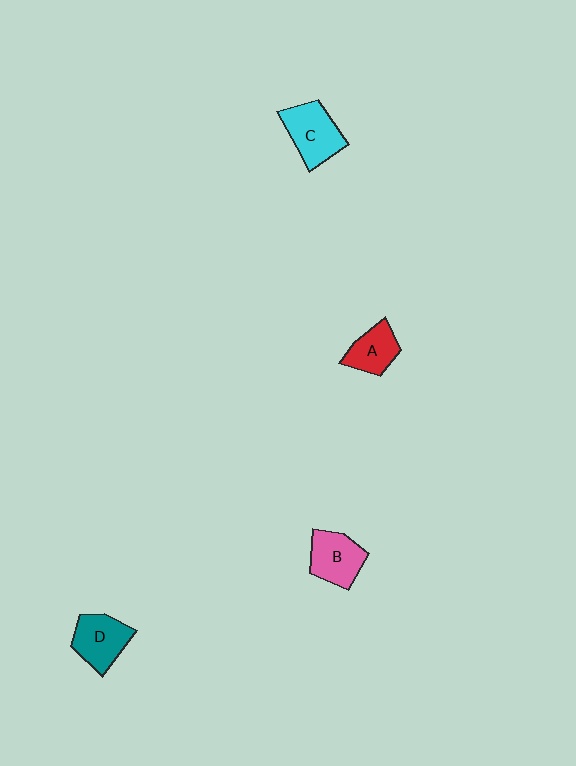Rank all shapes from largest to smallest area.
From largest to smallest: C (cyan), D (teal), B (pink), A (red).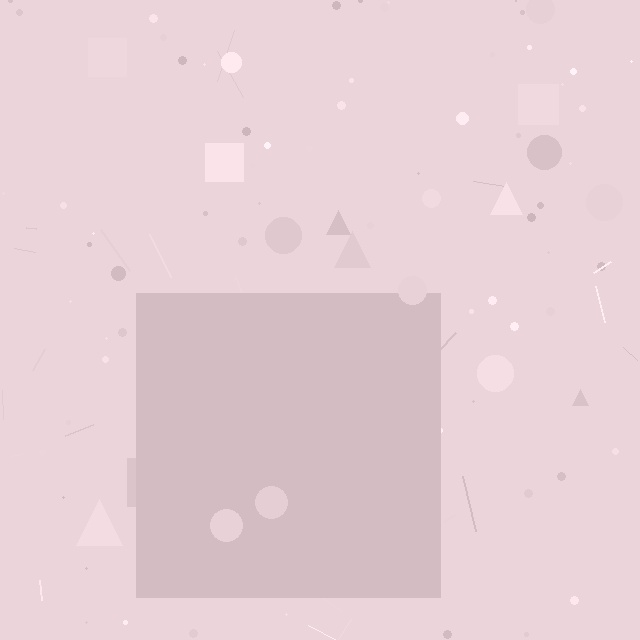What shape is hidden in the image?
A square is hidden in the image.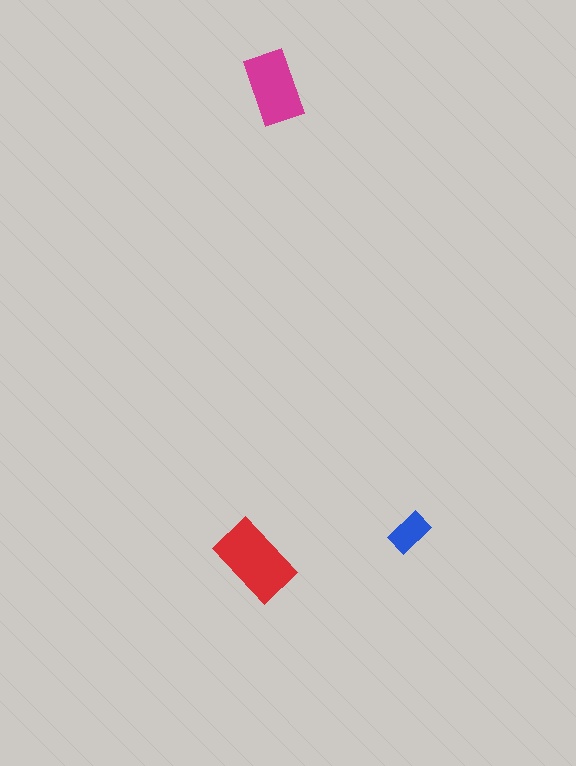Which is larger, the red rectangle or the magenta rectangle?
The red one.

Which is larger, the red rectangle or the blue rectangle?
The red one.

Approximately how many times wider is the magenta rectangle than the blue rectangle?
About 1.5 times wider.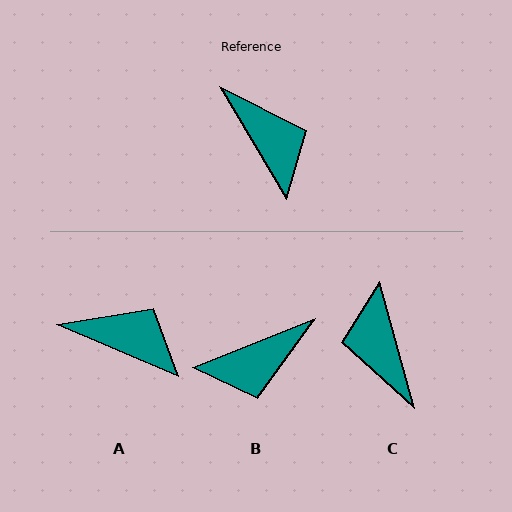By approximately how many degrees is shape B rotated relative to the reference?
Approximately 99 degrees clockwise.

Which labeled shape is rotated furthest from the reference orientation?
C, about 165 degrees away.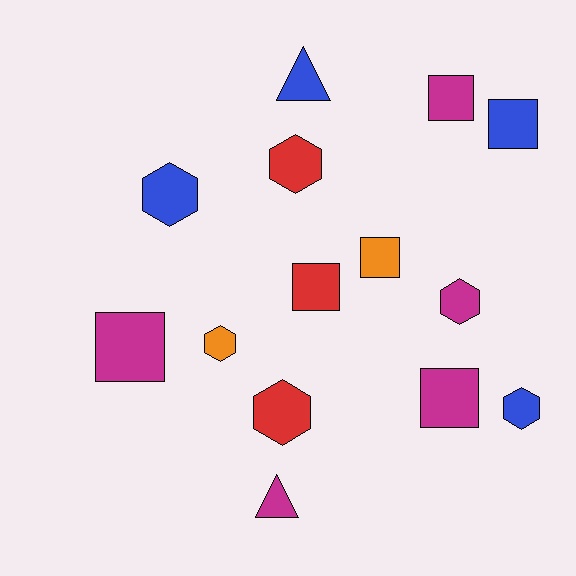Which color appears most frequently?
Magenta, with 5 objects.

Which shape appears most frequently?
Square, with 6 objects.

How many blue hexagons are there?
There are 2 blue hexagons.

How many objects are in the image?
There are 14 objects.